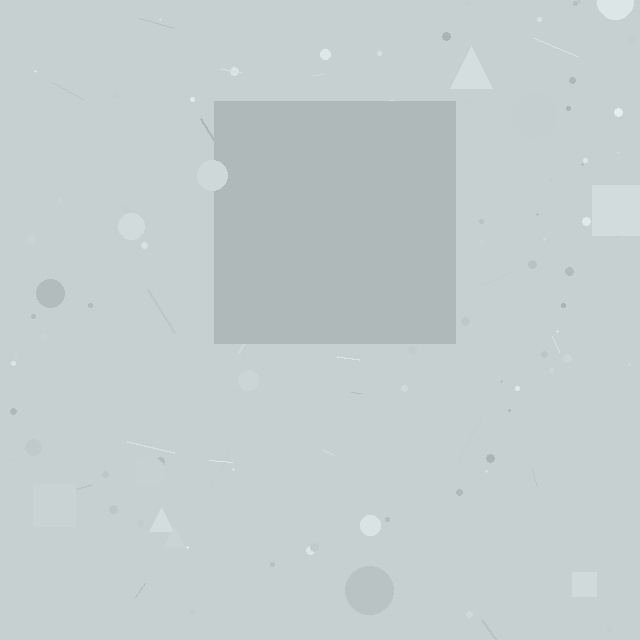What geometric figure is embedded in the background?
A square is embedded in the background.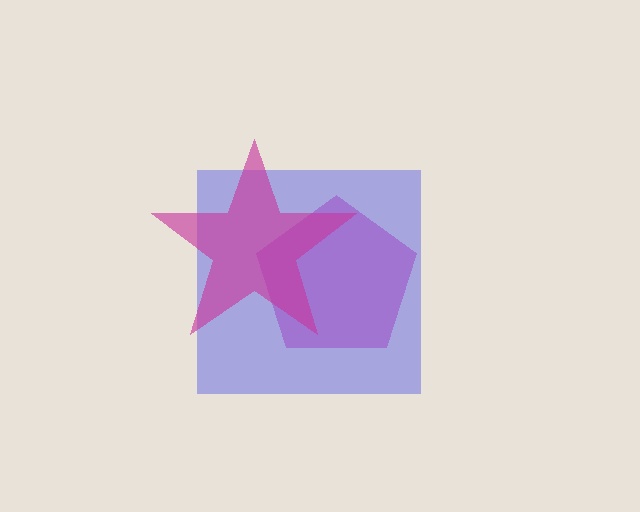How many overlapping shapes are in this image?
There are 3 overlapping shapes in the image.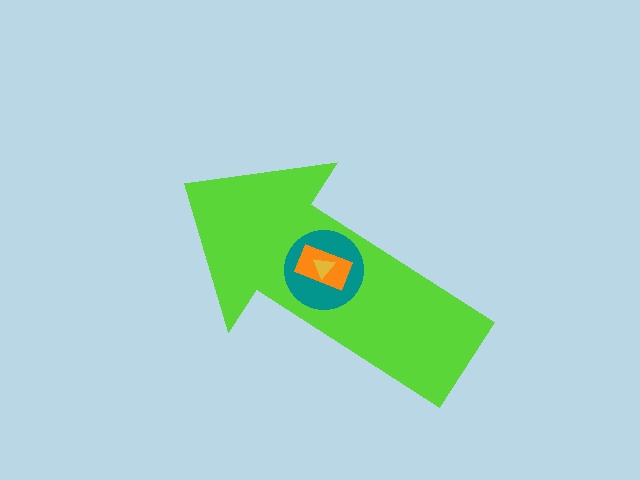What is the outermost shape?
The lime arrow.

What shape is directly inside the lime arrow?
The teal circle.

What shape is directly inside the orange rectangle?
The yellow triangle.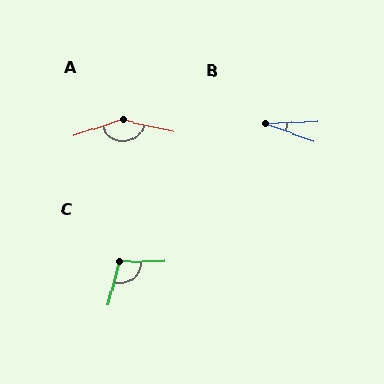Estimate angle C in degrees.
Approximately 105 degrees.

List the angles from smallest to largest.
B (22°), C (105°), A (148°).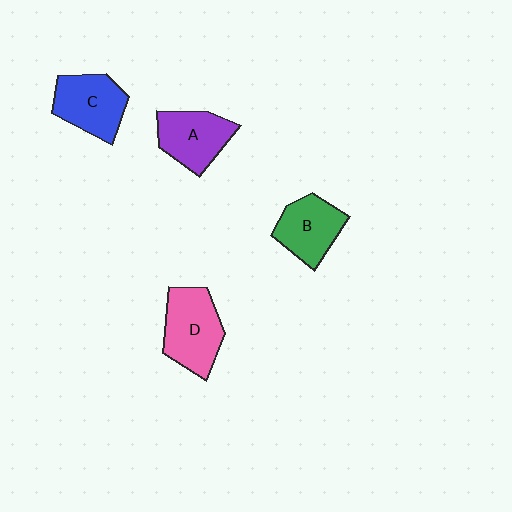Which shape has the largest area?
Shape D (pink).